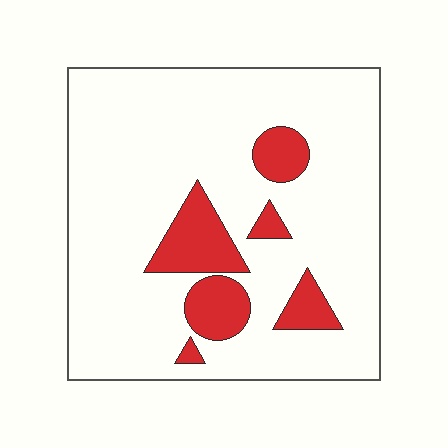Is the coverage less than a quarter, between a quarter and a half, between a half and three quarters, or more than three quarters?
Less than a quarter.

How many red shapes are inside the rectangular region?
6.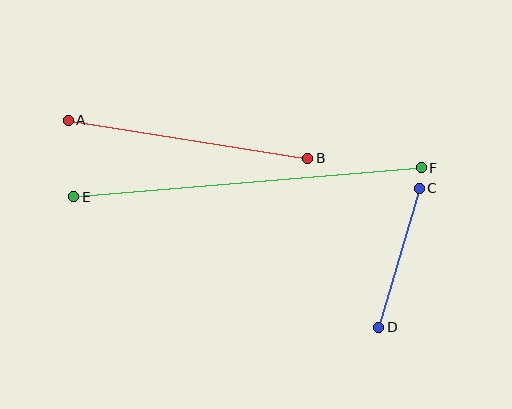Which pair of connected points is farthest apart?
Points E and F are farthest apart.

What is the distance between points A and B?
The distance is approximately 243 pixels.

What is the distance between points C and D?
The distance is approximately 145 pixels.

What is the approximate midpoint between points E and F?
The midpoint is at approximately (248, 182) pixels.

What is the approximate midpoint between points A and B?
The midpoint is at approximately (188, 139) pixels.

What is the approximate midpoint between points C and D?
The midpoint is at approximately (399, 258) pixels.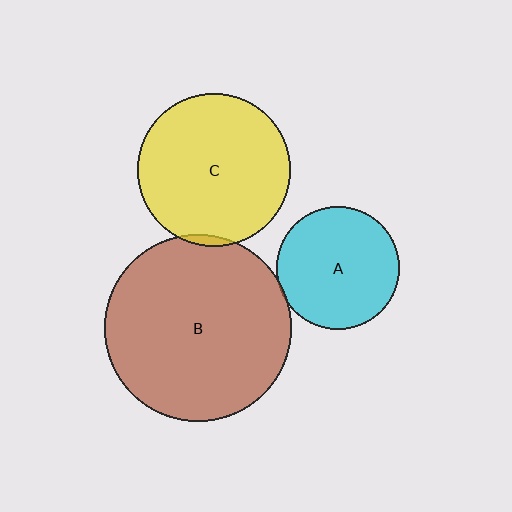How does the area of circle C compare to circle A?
Approximately 1.5 times.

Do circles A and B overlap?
Yes.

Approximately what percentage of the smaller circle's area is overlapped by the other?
Approximately 5%.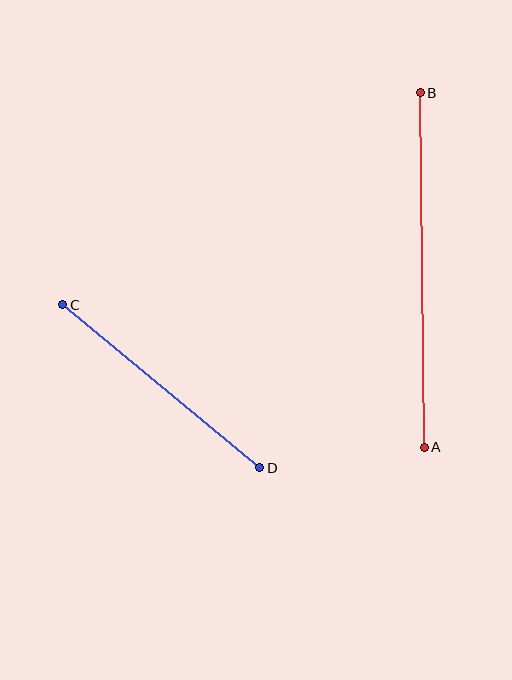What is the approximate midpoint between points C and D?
The midpoint is at approximately (161, 386) pixels.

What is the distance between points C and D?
The distance is approximately 256 pixels.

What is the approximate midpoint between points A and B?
The midpoint is at approximately (422, 270) pixels.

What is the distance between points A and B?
The distance is approximately 355 pixels.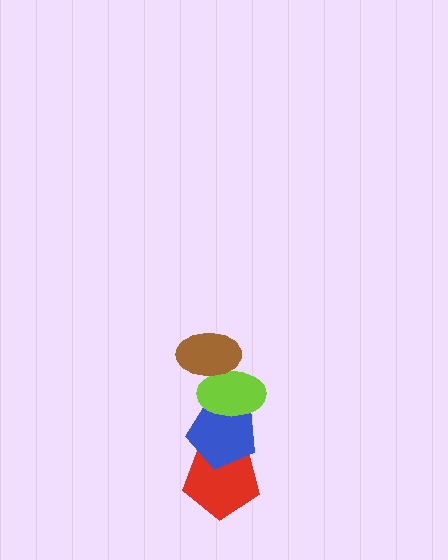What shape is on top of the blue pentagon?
The lime ellipse is on top of the blue pentagon.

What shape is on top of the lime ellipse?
The brown ellipse is on top of the lime ellipse.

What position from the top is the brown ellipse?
The brown ellipse is 1st from the top.